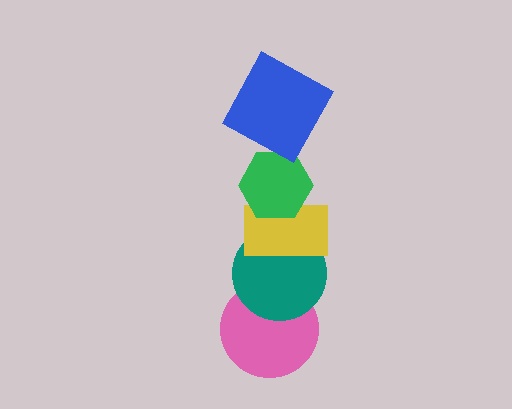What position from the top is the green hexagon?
The green hexagon is 2nd from the top.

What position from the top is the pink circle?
The pink circle is 5th from the top.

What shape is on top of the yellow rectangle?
The green hexagon is on top of the yellow rectangle.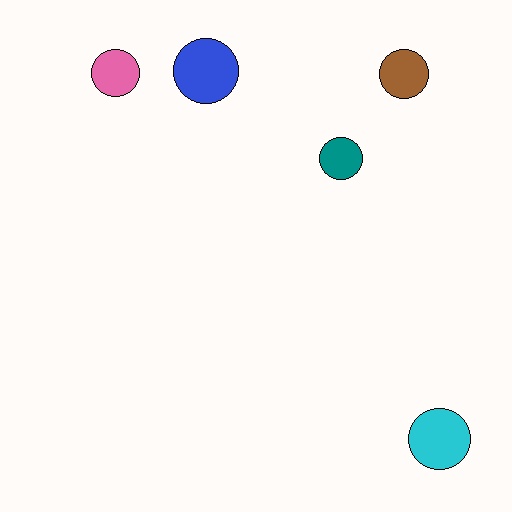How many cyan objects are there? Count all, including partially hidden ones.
There is 1 cyan object.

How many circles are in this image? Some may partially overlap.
There are 5 circles.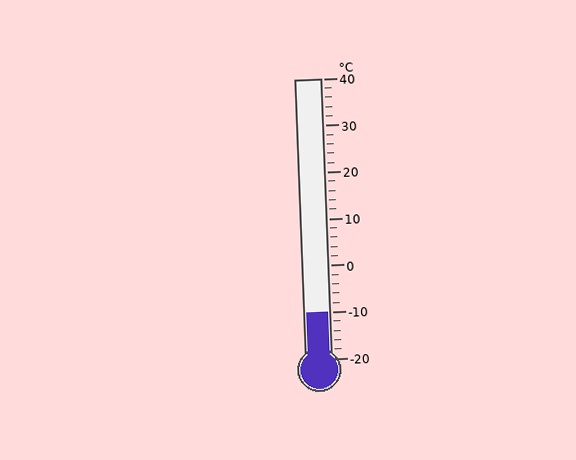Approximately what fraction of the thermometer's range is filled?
The thermometer is filled to approximately 15% of its range.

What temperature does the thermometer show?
The thermometer shows approximately -10°C.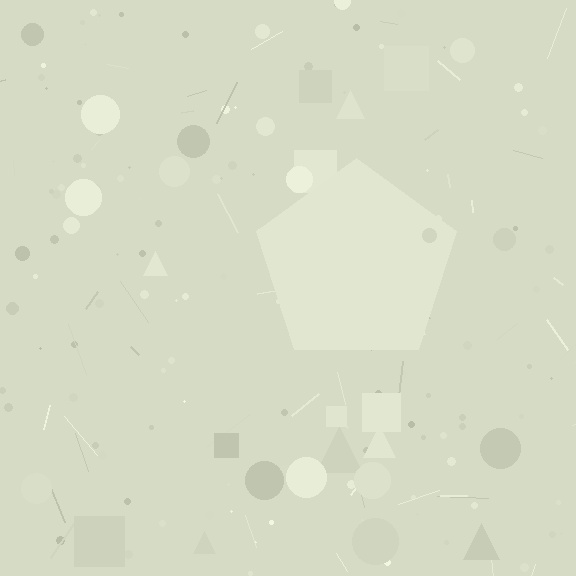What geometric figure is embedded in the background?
A pentagon is embedded in the background.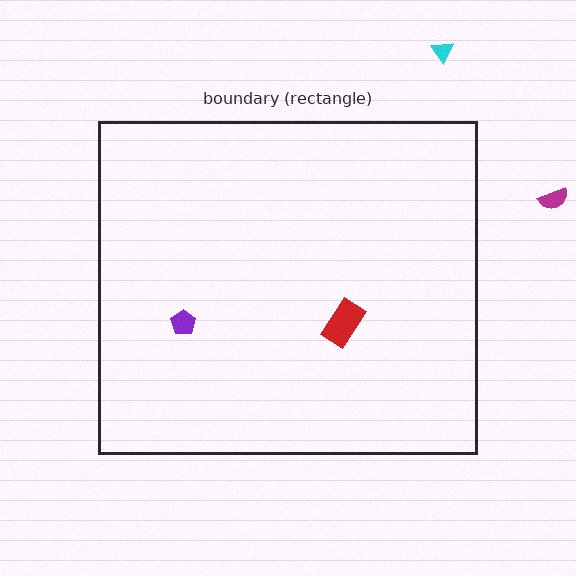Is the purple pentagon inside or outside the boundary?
Inside.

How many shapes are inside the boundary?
2 inside, 2 outside.